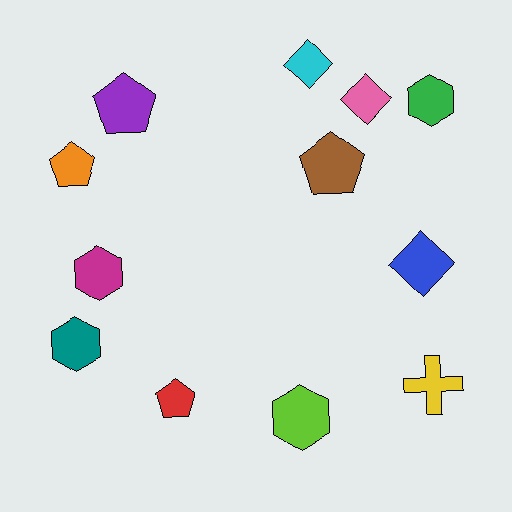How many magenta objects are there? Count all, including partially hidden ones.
There is 1 magenta object.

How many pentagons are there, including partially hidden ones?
There are 4 pentagons.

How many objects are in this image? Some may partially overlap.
There are 12 objects.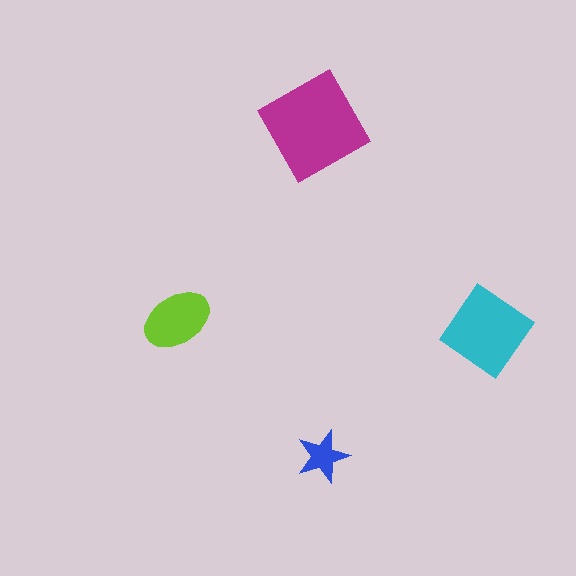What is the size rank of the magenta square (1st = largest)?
1st.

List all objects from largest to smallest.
The magenta square, the cyan diamond, the lime ellipse, the blue star.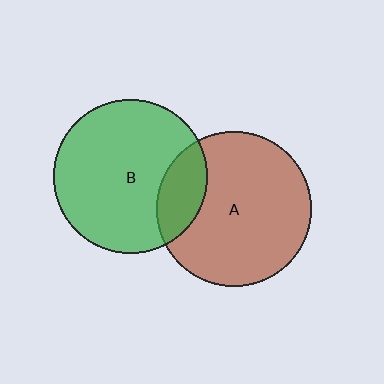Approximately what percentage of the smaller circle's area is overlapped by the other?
Approximately 20%.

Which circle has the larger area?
Circle A (brown).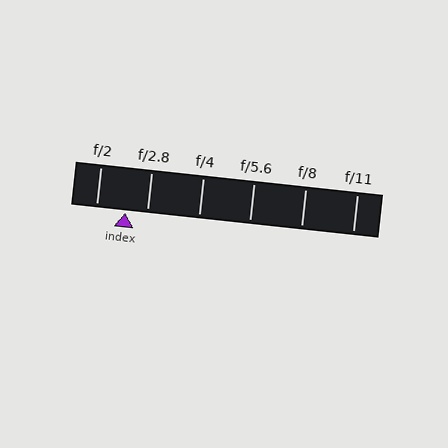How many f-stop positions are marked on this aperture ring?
There are 6 f-stop positions marked.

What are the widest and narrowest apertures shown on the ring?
The widest aperture shown is f/2 and the narrowest is f/11.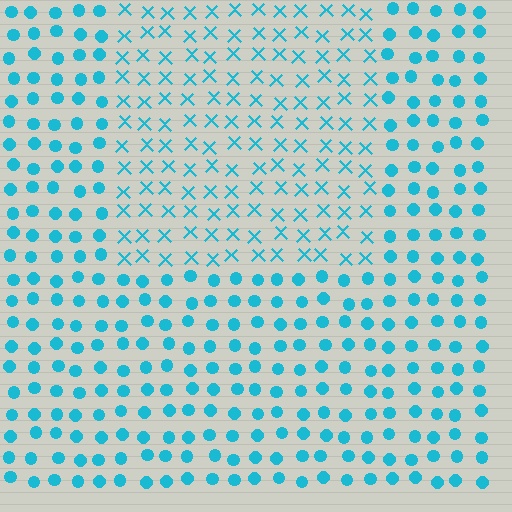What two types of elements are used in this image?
The image uses X marks inside the rectangle region and circles outside it.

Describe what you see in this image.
The image is filled with small cyan elements arranged in a uniform grid. A rectangle-shaped region contains X marks, while the surrounding area contains circles. The boundary is defined purely by the change in element shape.